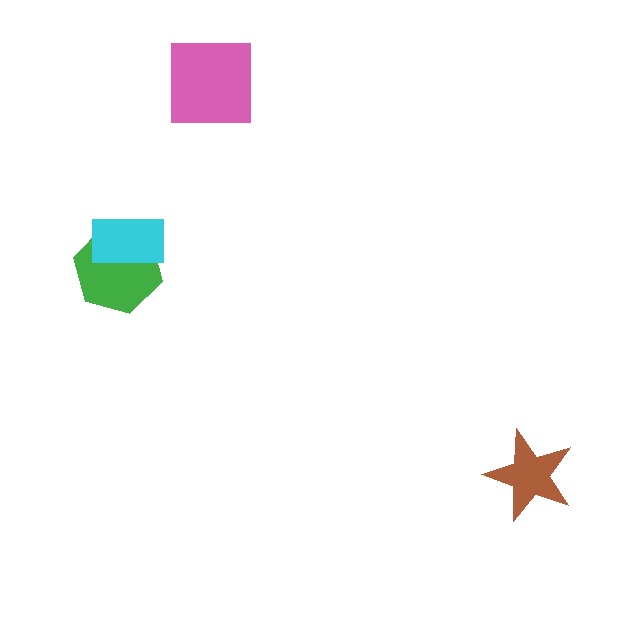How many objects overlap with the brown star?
0 objects overlap with the brown star.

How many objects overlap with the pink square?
0 objects overlap with the pink square.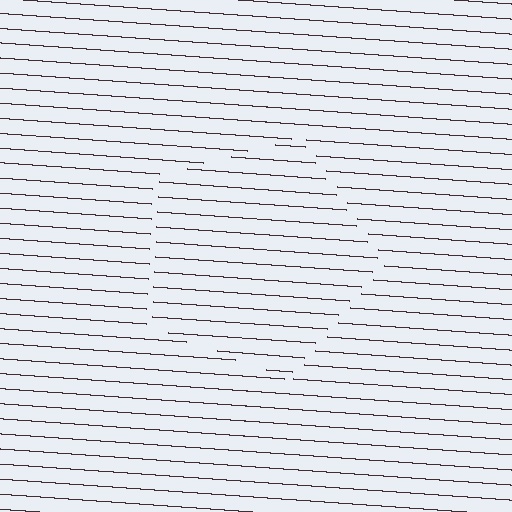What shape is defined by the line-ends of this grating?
An illusory pentagon. The interior of the shape contains the same grating, shifted by half a period — the contour is defined by the phase discontinuity where line-ends from the inner and outer gratings abut.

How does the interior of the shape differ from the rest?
The interior of the shape contains the same grating, shifted by half a period — the contour is defined by the phase discontinuity where line-ends from the inner and outer gratings abut.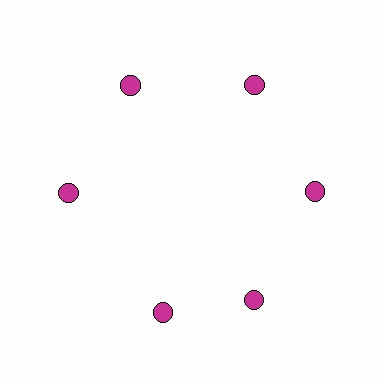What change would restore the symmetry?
The symmetry would be restored by rotating it back into even spacing with its neighbors so that all 6 circles sit at equal angles and equal distance from the center.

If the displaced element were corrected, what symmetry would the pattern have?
It would have 6-fold rotational symmetry — the pattern would map onto itself every 60 degrees.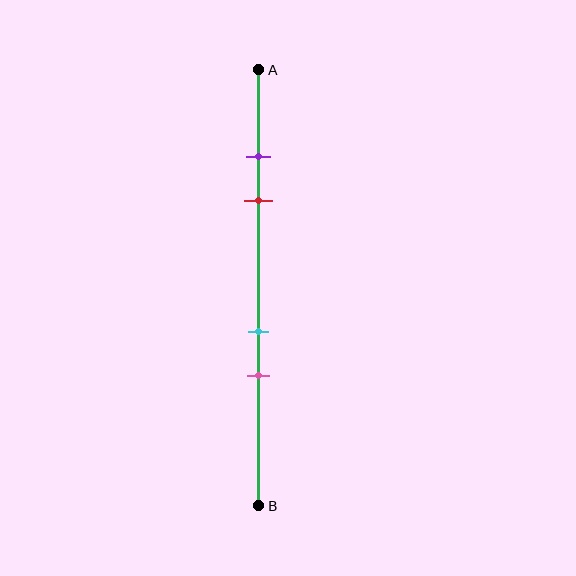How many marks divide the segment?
There are 4 marks dividing the segment.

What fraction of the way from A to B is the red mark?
The red mark is approximately 30% (0.3) of the way from A to B.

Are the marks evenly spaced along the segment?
No, the marks are not evenly spaced.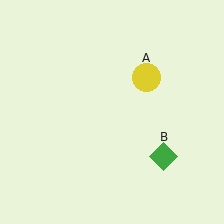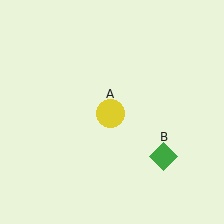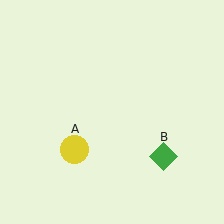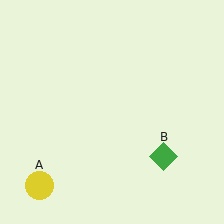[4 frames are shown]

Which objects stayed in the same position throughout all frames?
Green diamond (object B) remained stationary.